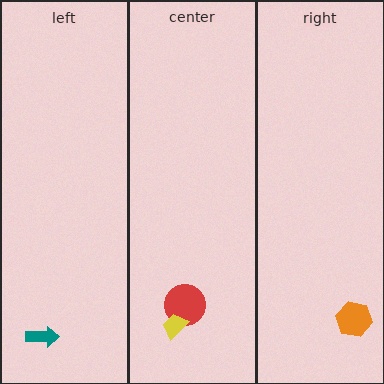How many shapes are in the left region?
1.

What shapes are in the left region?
The teal arrow.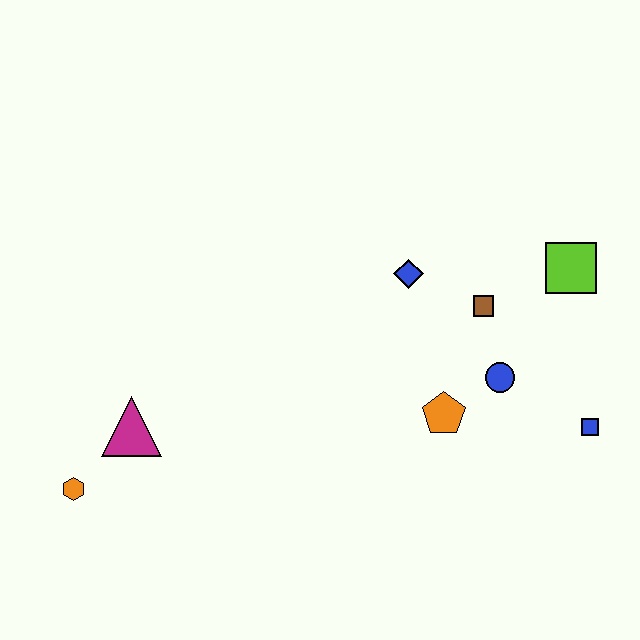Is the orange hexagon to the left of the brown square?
Yes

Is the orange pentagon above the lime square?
No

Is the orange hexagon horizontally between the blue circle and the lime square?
No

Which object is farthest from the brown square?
The orange hexagon is farthest from the brown square.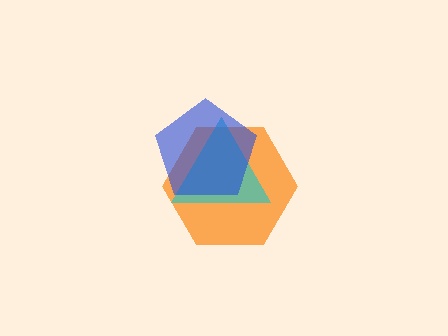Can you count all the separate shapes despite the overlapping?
Yes, there are 3 separate shapes.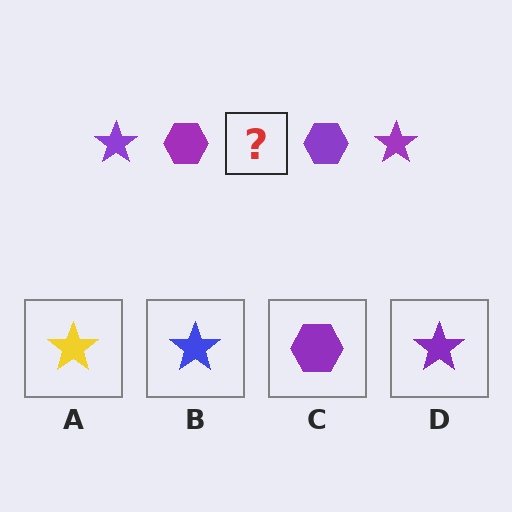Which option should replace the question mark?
Option D.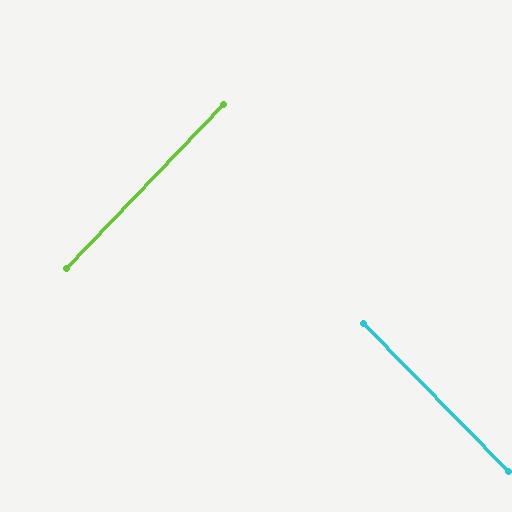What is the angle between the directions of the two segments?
Approximately 88 degrees.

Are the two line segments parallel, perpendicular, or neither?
Perpendicular — they meet at approximately 88°.